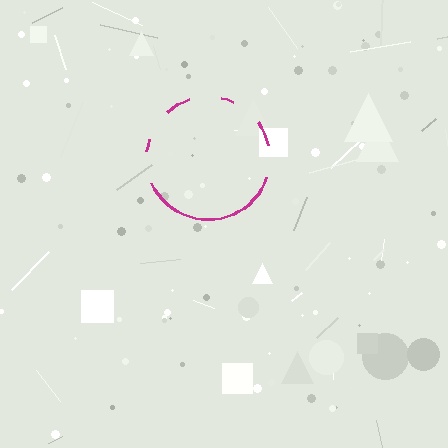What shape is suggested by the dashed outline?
The dashed outline suggests a circle.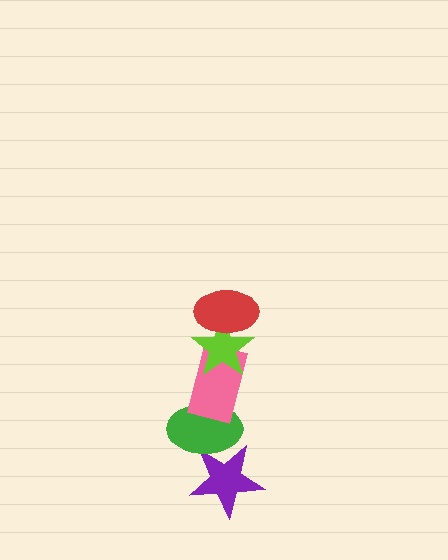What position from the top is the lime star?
The lime star is 2nd from the top.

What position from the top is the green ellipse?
The green ellipse is 4th from the top.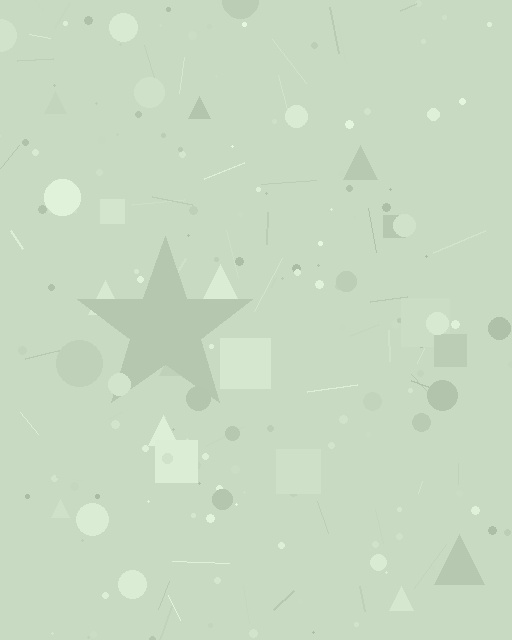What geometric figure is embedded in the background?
A star is embedded in the background.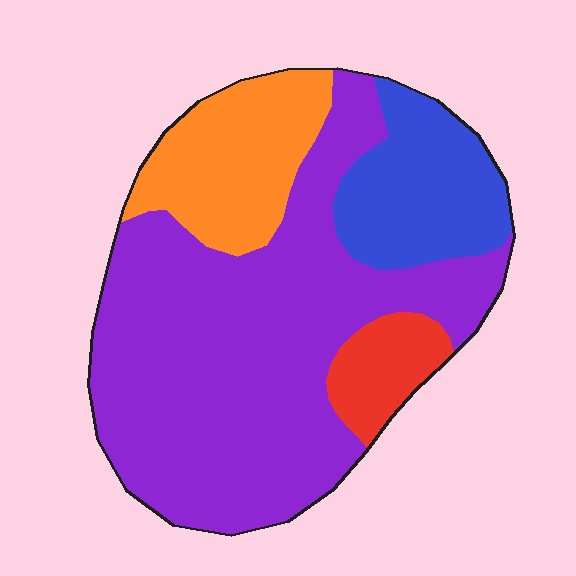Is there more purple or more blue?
Purple.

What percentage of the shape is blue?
Blue takes up about one sixth (1/6) of the shape.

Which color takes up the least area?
Red, at roughly 5%.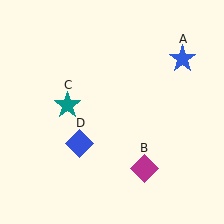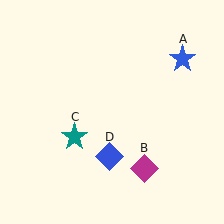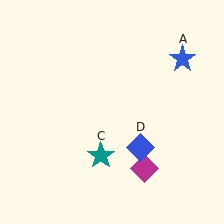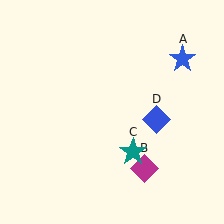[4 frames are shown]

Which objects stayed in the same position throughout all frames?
Blue star (object A) and magenta diamond (object B) remained stationary.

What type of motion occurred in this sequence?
The teal star (object C), blue diamond (object D) rotated counterclockwise around the center of the scene.